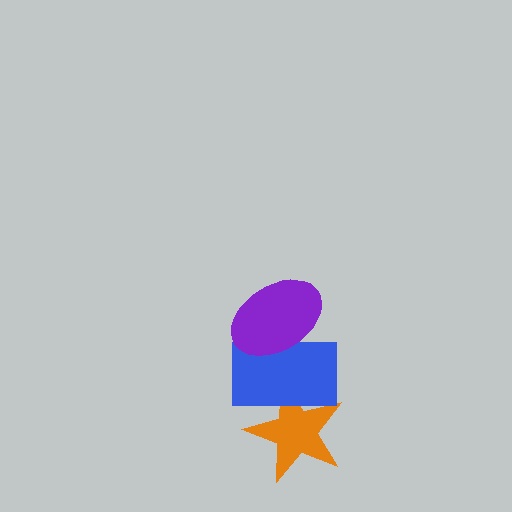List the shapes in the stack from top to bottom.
From top to bottom: the purple ellipse, the blue rectangle, the orange star.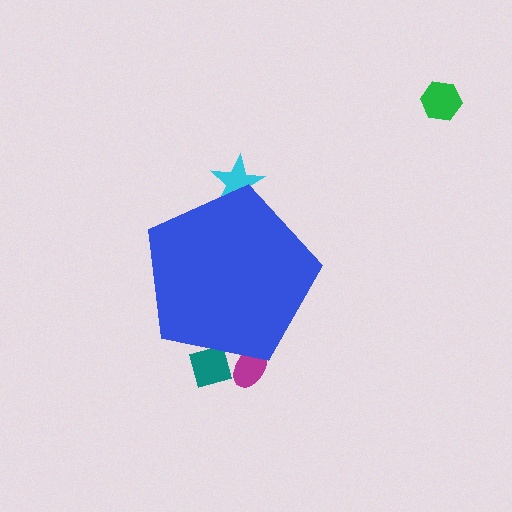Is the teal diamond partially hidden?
Yes, the teal diamond is partially hidden behind the blue pentagon.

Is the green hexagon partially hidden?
No, the green hexagon is fully visible.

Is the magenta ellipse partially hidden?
Yes, the magenta ellipse is partially hidden behind the blue pentagon.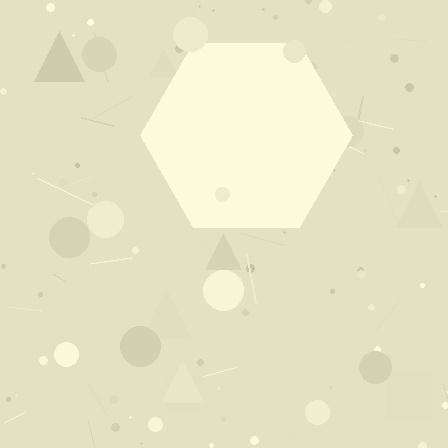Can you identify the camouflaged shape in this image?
The camouflaged shape is a hexagon.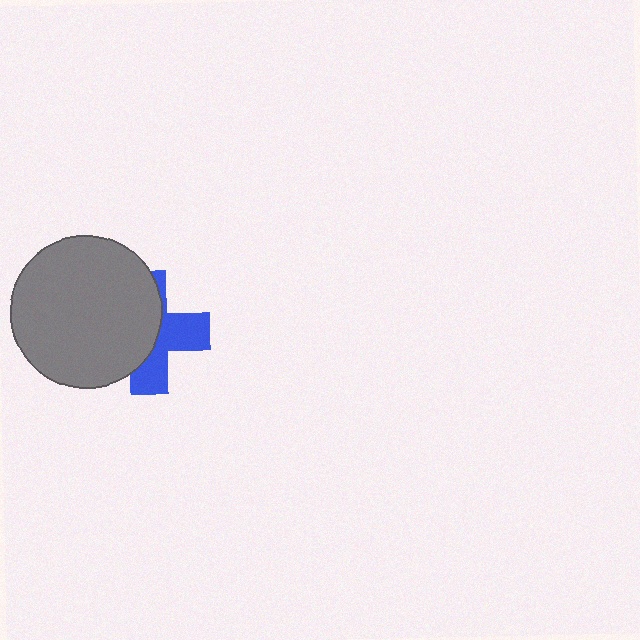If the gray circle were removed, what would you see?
You would see the complete blue cross.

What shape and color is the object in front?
The object in front is a gray circle.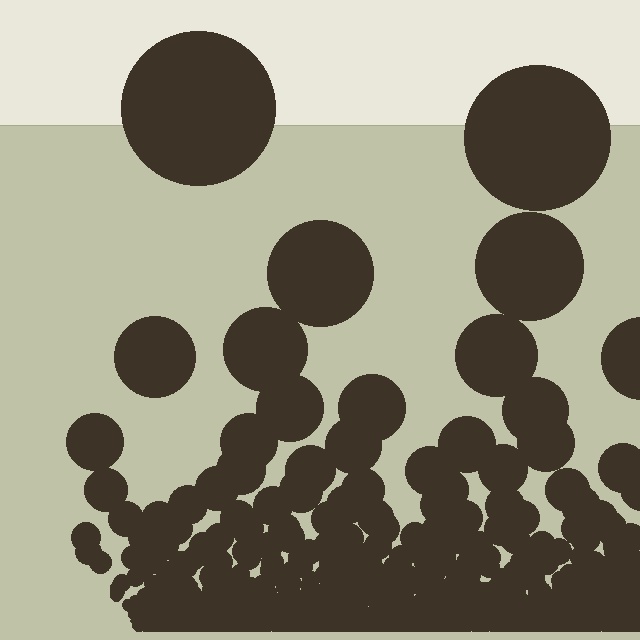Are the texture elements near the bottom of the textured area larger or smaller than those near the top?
Smaller. The gradient is inverted — elements near the bottom are smaller and denser.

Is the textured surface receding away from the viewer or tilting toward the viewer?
The surface appears to tilt toward the viewer. Texture elements get larger and sparser toward the top.